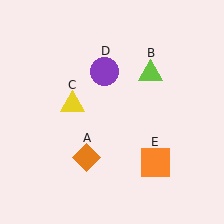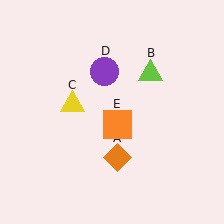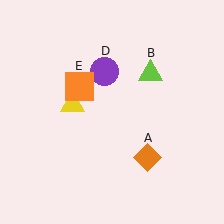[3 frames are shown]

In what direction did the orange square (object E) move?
The orange square (object E) moved up and to the left.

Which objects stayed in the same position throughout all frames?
Lime triangle (object B) and yellow triangle (object C) and purple circle (object D) remained stationary.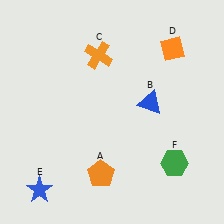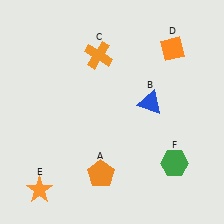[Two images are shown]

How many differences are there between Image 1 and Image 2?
There is 1 difference between the two images.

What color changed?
The star (E) changed from blue in Image 1 to orange in Image 2.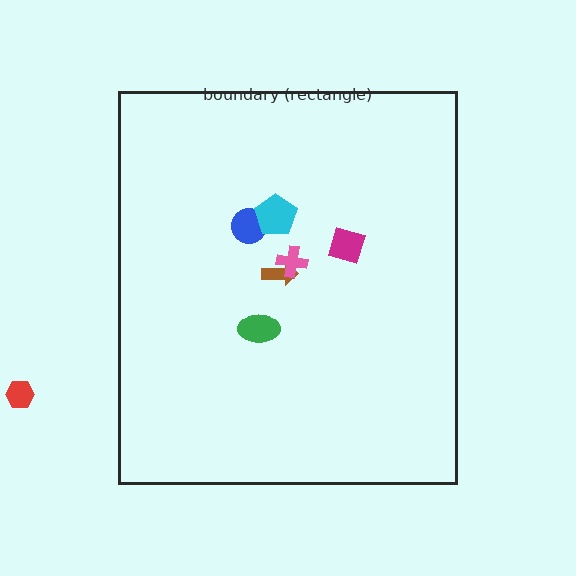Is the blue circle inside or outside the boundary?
Inside.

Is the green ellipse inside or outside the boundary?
Inside.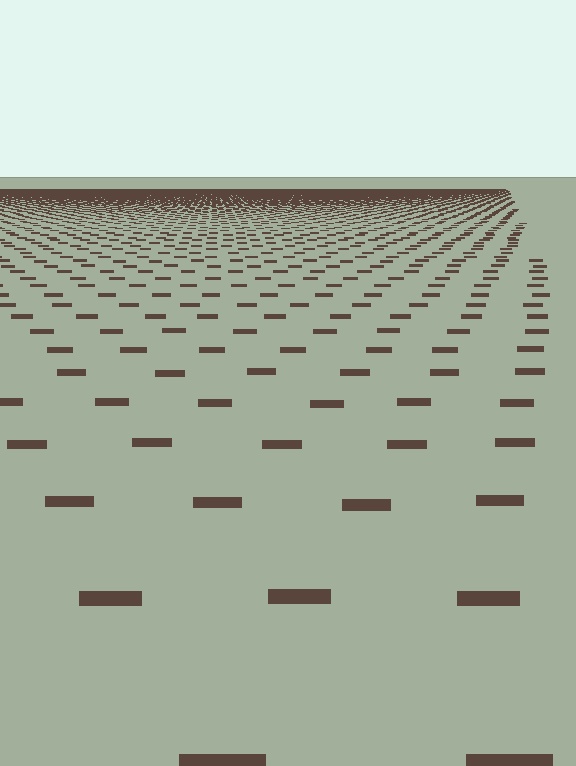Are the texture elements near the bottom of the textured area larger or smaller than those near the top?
Larger. Near the bottom, elements are closer to the viewer and appear at a bigger on-screen size.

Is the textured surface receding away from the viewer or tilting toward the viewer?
The surface is receding away from the viewer. Texture elements get smaller and denser toward the top.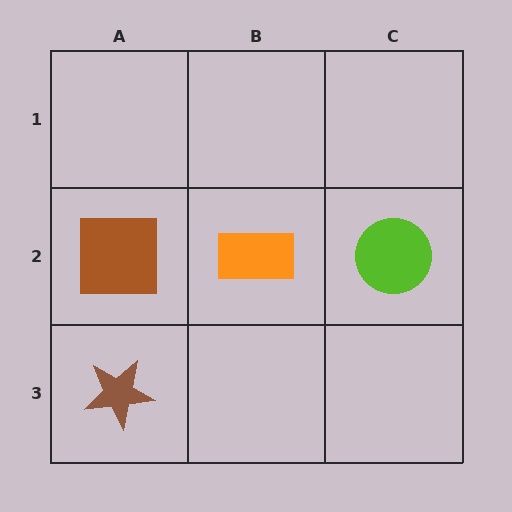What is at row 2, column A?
A brown square.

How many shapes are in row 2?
3 shapes.